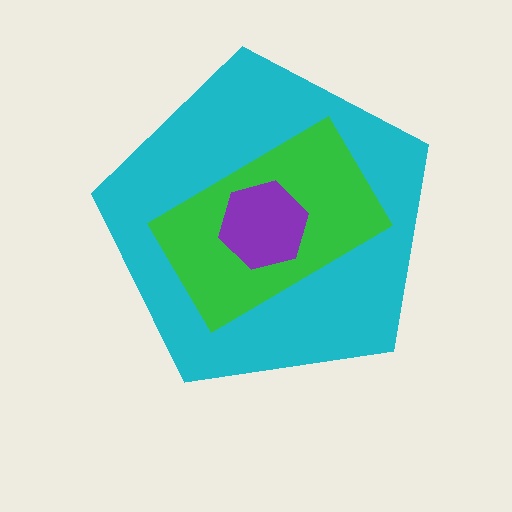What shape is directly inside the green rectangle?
The purple hexagon.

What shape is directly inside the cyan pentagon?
The green rectangle.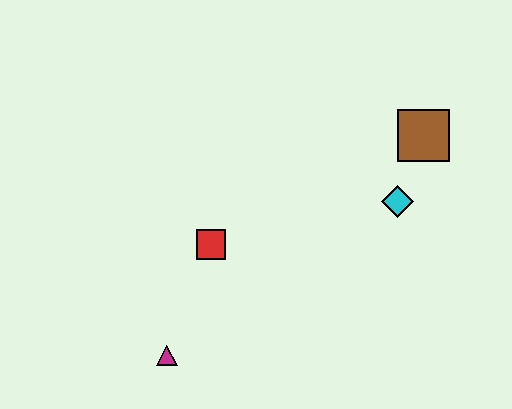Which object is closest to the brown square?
The cyan diamond is closest to the brown square.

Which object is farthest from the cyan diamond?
The magenta triangle is farthest from the cyan diamond.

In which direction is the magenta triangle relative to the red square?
The magenta triangle is below the red square.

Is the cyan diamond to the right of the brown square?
No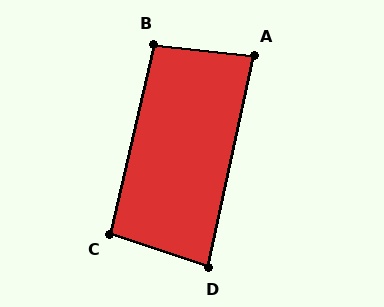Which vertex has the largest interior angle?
B, at approximately 96 degrees.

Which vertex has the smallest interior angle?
D, at approximately 84 degrees.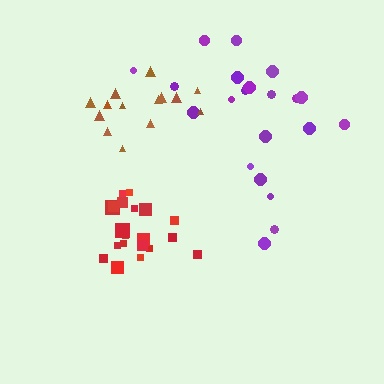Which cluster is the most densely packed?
Red.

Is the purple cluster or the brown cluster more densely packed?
Brown.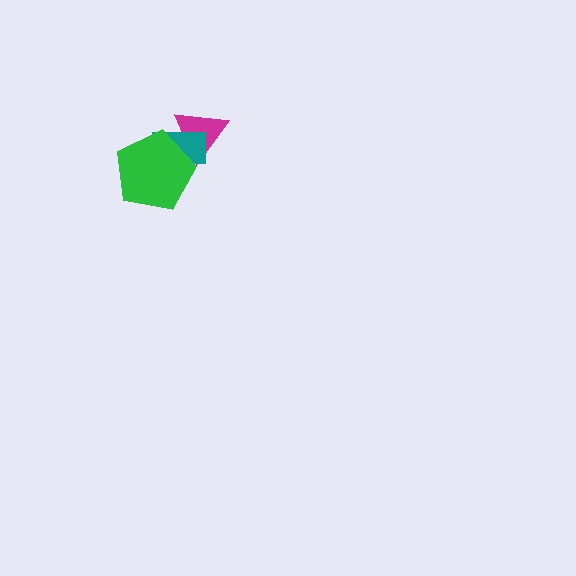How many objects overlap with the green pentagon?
2 objects overlap with the green pentagon.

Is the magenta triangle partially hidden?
Yes, it is partially covered by another shape.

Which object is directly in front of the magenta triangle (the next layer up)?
The teal rectangle is directly in front of the magenta triangle.